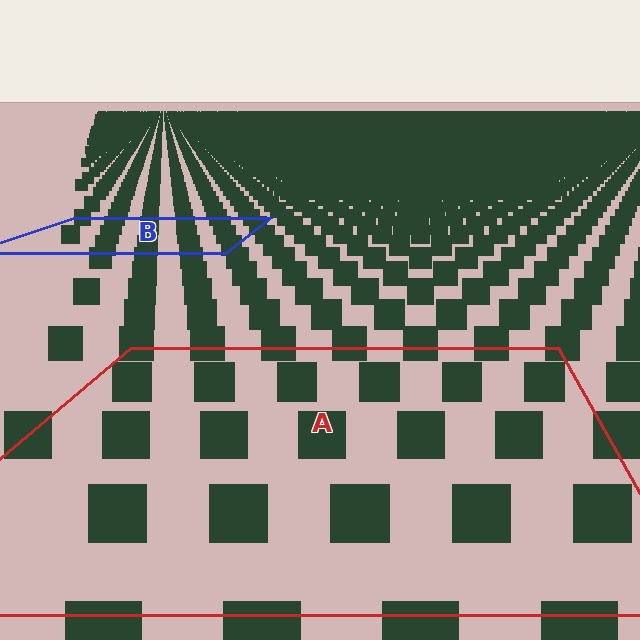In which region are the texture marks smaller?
The texture marks are smaller in region B, because it is farther away.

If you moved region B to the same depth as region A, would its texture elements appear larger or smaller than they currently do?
They would appear larger. At a closer depth, the same texture elements are projected at a bigger on-screen size.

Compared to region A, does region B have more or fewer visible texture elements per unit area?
Region B has more texture elements per unit area — they are packed more densely because it is farther away.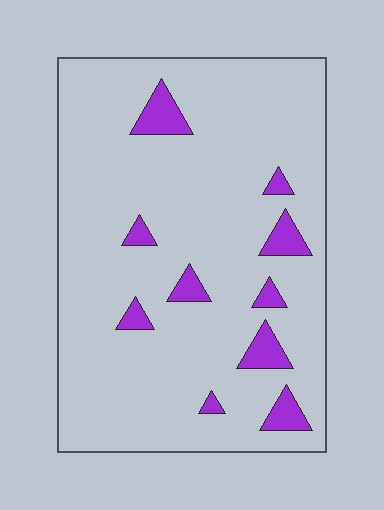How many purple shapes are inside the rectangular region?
10.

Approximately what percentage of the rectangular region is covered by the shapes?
Approximately 10%.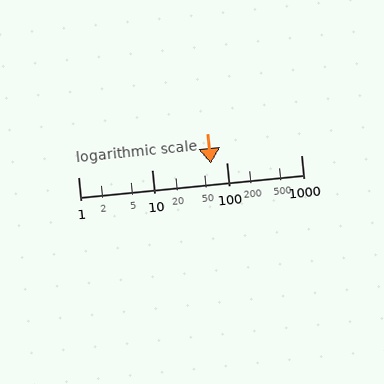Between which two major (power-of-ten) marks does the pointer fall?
The pointer is between 10 and 100.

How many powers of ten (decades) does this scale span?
The scale spans 3 decades, from 1 to 1000.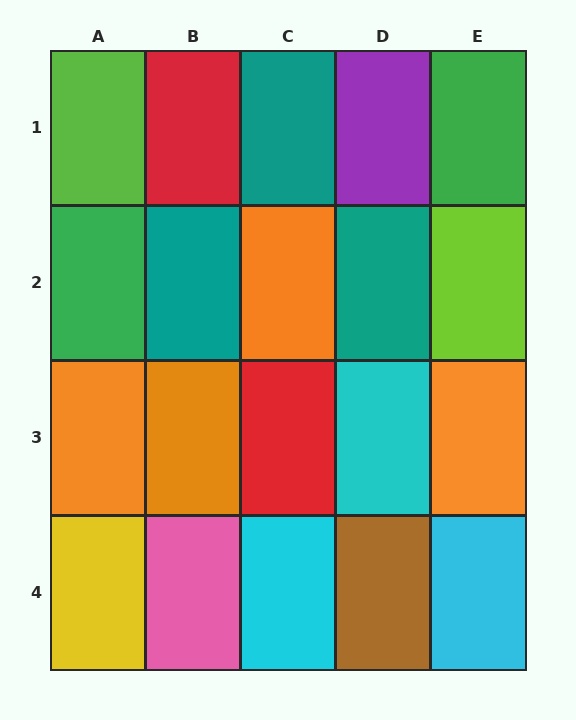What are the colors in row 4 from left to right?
Yellow, pink, cyan, brown, cyan.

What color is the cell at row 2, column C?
Orange.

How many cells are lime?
2 cells are lime.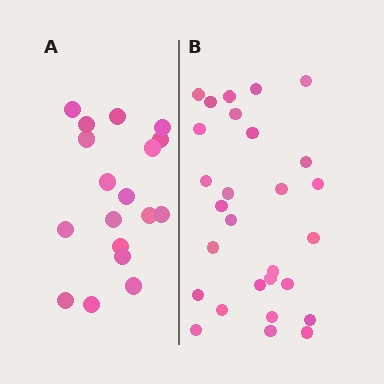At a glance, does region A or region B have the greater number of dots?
Region B (the right region) has more dots.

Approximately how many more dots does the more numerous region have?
Region B has roughly 10 or so more dots than region A.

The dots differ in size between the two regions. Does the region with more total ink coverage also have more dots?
No. Region A has more total ink coverage because its dots are larger, but region B actually contains more individual dots. Total area can be misleading — the number of items is what matters here.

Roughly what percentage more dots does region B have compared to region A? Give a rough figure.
About 55% more.